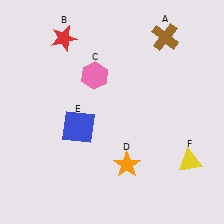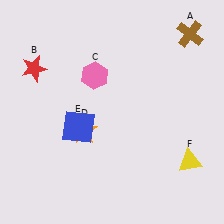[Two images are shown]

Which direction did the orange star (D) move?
The orange star (D) moved left.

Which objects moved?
The objects that moved are: the brown cross (A), the red star (B), the orange star (D).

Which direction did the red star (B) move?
The red star (B) moved down.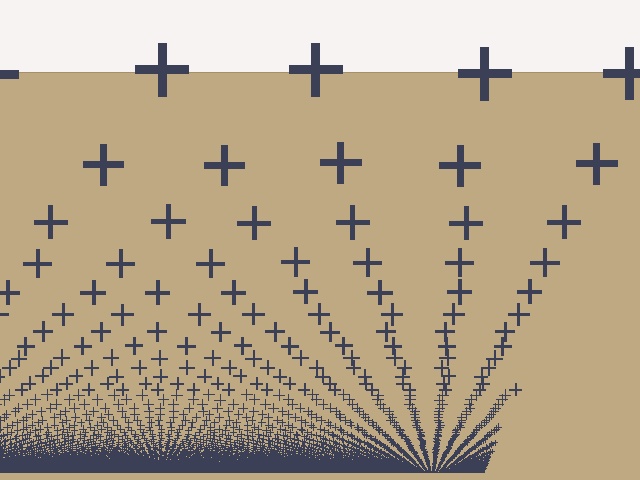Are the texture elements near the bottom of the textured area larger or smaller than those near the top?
Smaller. The gradient is inverted — elements near the bottom are smaller and denser.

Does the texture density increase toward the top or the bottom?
Density increases toward the bottom.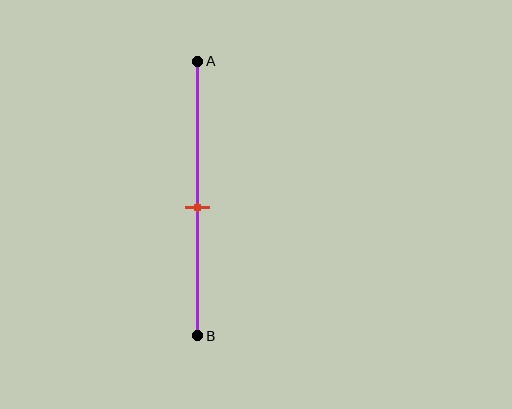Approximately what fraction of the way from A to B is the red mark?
The red mark is approximately 55% of the way from A to B.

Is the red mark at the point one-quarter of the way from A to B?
No, the mark is at about 55% from A, not at the 25% one-quarter point.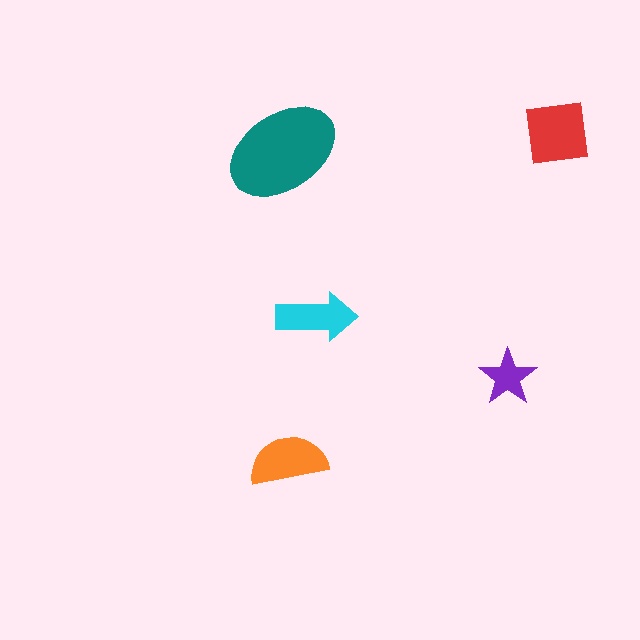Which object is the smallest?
The purple star.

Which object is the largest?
The teal ellipse.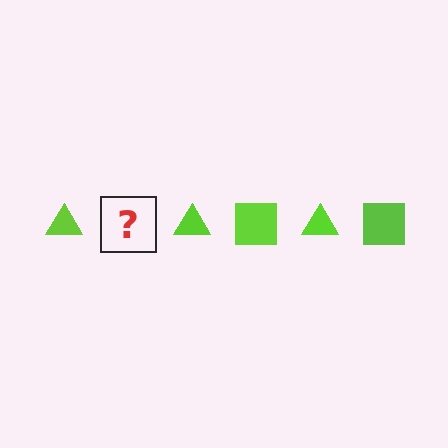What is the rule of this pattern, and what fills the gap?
The rule is that the pattern cycles through triangle, square shapes in lime. The gap should be filled with a lime square.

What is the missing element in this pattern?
The missing element is a lime square.